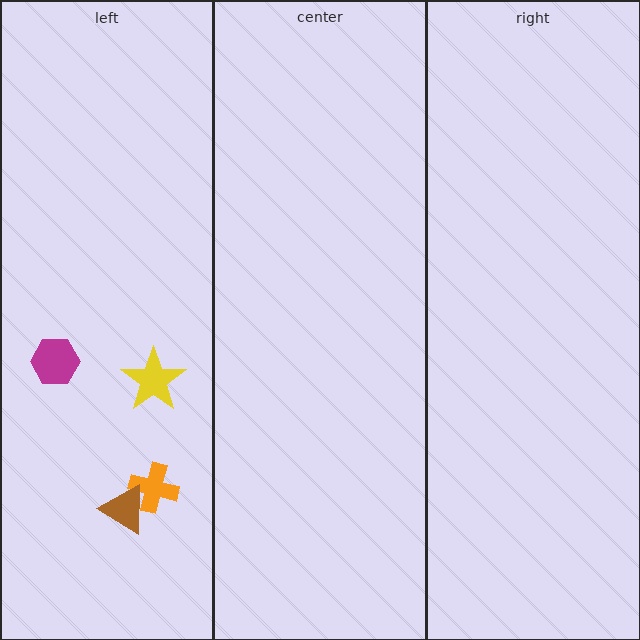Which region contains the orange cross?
The left region.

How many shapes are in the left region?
4.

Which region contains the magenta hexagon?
The left region.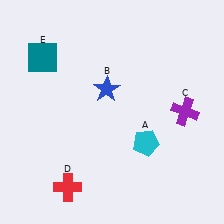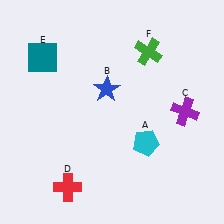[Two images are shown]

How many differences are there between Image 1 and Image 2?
There is 1 difference between the two images.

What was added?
A green cross (F) was added in Image 2.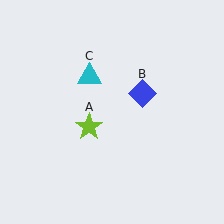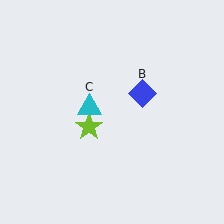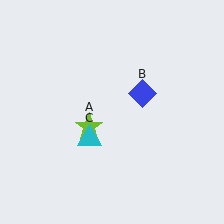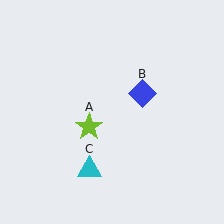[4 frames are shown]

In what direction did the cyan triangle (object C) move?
The cyan triangle (object C) moved down.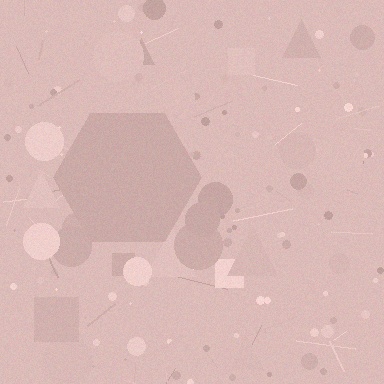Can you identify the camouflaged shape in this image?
The camouflaged shape is a hexagon.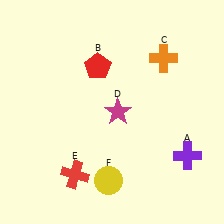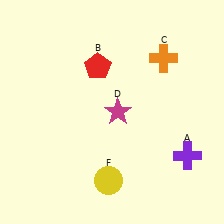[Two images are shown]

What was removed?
The red cross (E) was removed in Image 2.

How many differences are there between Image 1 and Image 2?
There is 1 difference between the two images.